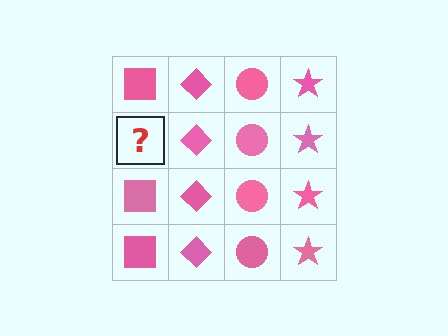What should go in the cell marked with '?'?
The missing cell should contain a pink square.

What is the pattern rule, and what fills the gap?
The rule is that each column has a consistent shape. The gap should be filled with a pink square.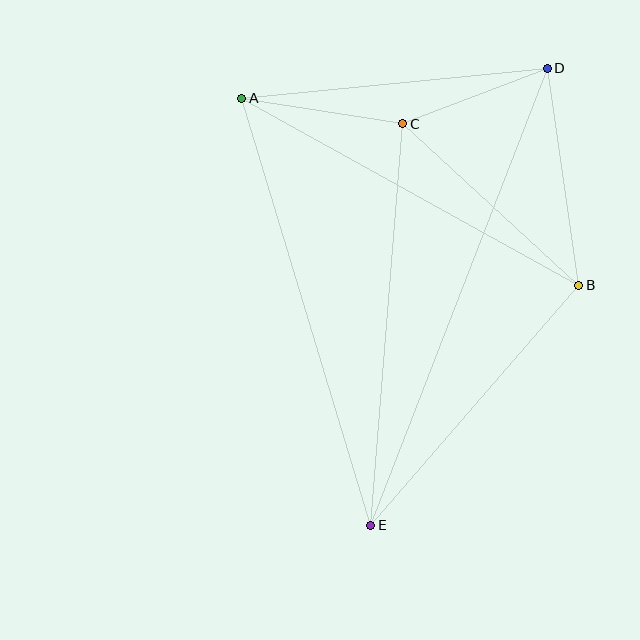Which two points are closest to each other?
Points C and D are closest to each other.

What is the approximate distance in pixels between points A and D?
The distance between A and D is approximately 307 pixels.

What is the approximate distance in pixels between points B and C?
The distance between B and C is approximately 238 pixels.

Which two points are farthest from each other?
Points D and E are farthest from each other.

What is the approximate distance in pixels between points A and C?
The distance between A and C is approximately 163 pixels.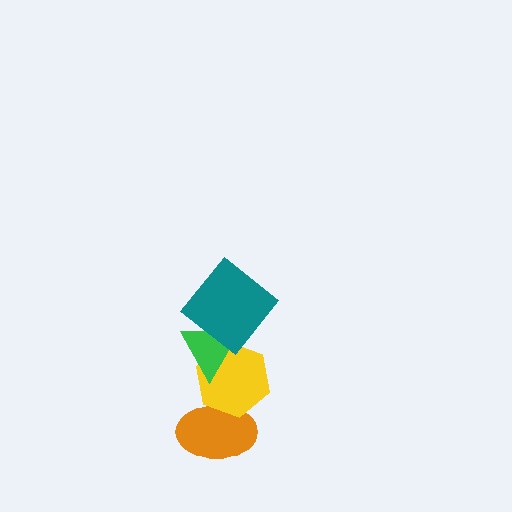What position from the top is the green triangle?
The green triangle is 2nd from the top.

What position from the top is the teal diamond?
The teal diamond is 1st from the top.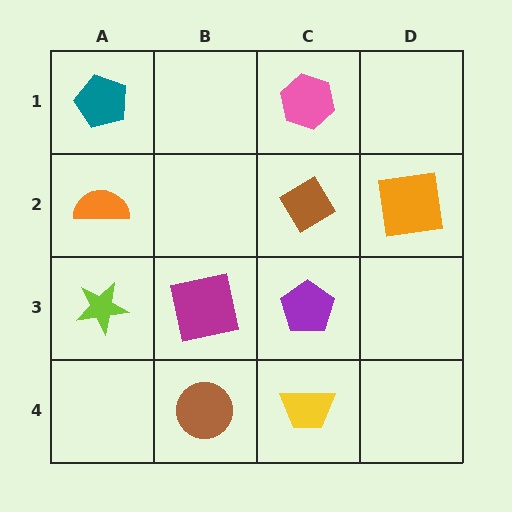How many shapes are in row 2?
3 shapes.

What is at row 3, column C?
A purple pentagon.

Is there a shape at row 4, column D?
No, that cell is empty.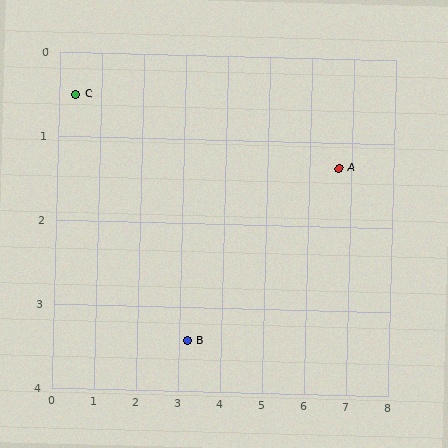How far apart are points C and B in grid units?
Points C and B are about 4.0 grid units apart.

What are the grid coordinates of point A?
Point A is at approximately (6.7, 1.3).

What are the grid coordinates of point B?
Point B is at approximately (3.2, 3.4).